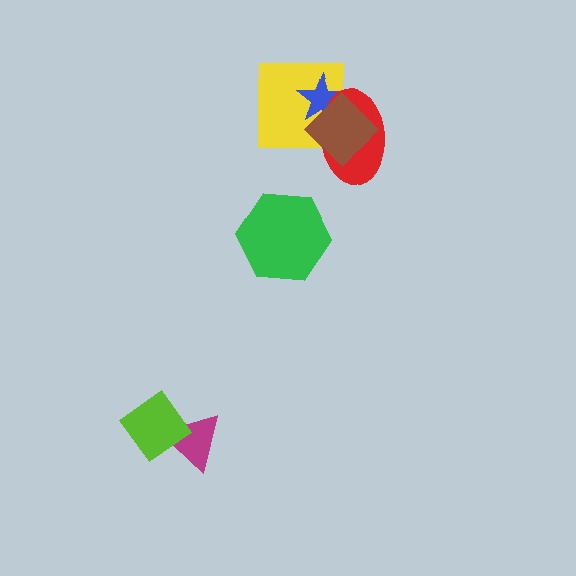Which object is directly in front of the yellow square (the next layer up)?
The blue star is directly in front of the yellow square.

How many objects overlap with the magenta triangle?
1 object overlaps with the magenta triangle.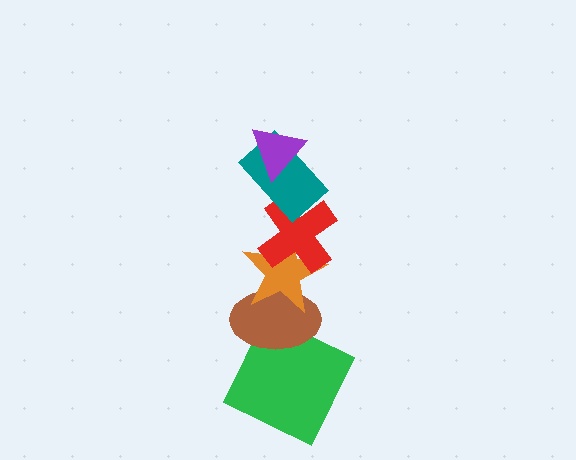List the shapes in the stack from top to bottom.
From top to bottom: the purple triangle, the teal rectangle, the red cross, the orange star, the brown ellipse, the green square.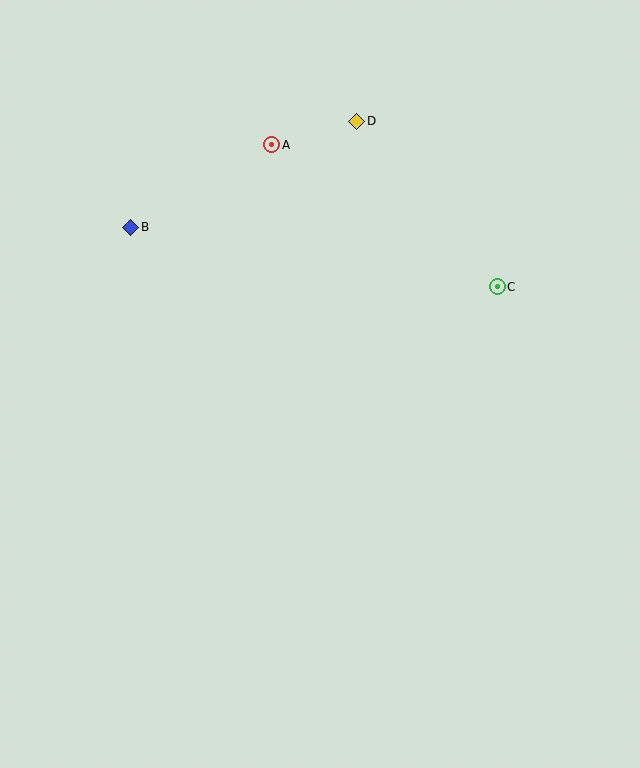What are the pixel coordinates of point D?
Point D is at (357, 121).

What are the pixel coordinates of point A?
Point A is at (272, 145).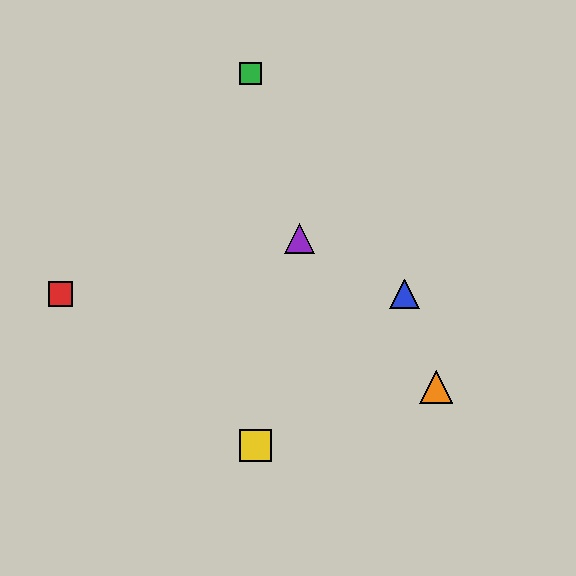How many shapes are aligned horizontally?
2 shapes (the red square, the blue triangle) are aligned horizontally.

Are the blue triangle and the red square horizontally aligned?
Yes, both are at y≈294.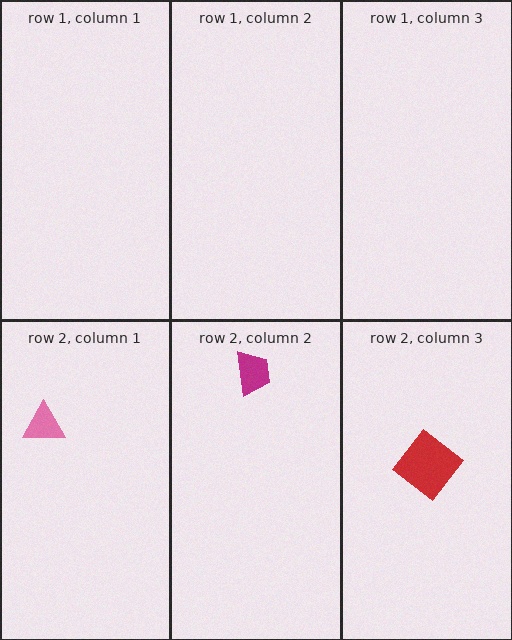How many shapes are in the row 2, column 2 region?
1.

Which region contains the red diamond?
The row 2, column 3 region.